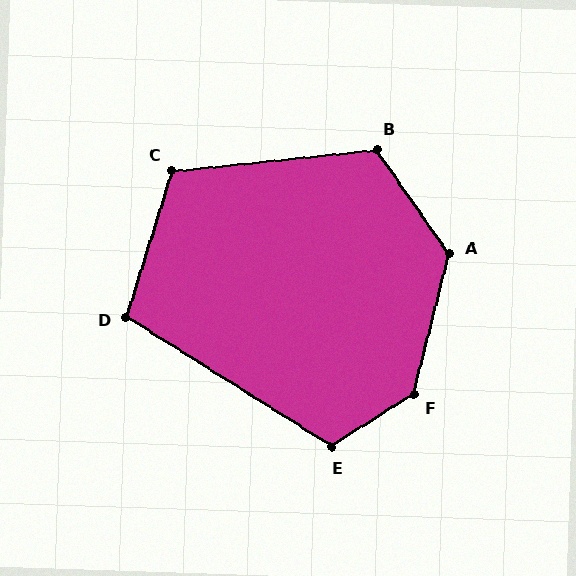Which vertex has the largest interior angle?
F, at approximately 137 degrees.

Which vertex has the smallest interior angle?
D, at approximately 105 degrees.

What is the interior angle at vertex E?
Approximately 115 degrees (obtuse).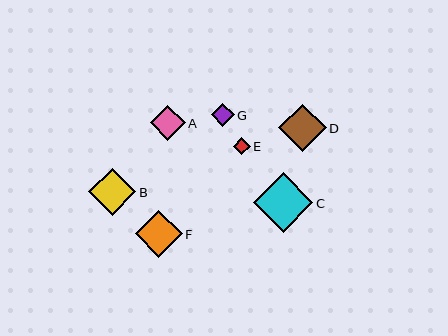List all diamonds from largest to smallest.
From largest to smallest: C, B, D, F, A, G, E.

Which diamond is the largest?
Diamond C is the largest with a size of approximately 60 pixels.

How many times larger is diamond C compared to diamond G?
Diamond C is approximately 2.6 times the size of diamond G.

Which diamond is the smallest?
Diamond E is the smallest with a size of approximately 17 pixels.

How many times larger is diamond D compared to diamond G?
Diamond D is approximately 2.1 times the size of diamond G.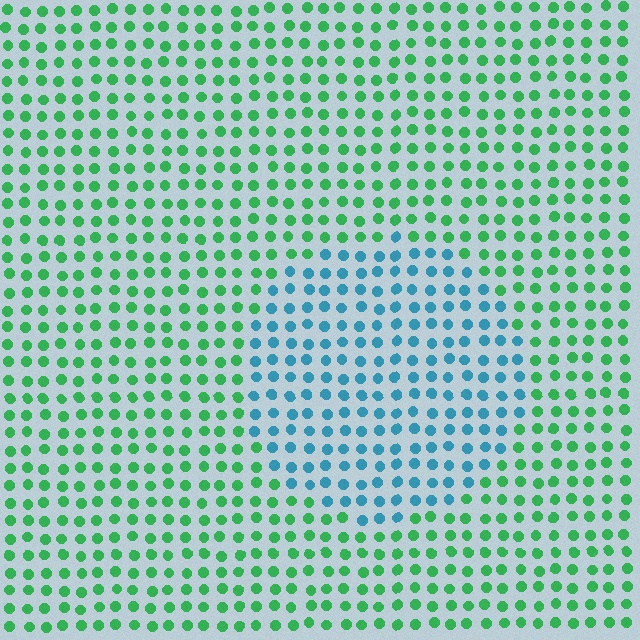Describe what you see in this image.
The image is filled with small green elements in a uniform arrangement. A circle-shaped region is visible where the elements are tinted to a slightly different hue, forming a subtle color boundary.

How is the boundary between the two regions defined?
The boundary is defined purely by a slight shift in hue (about 58 degrees). Spacing, size, and orientation are identical on both sides.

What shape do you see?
I see a circle.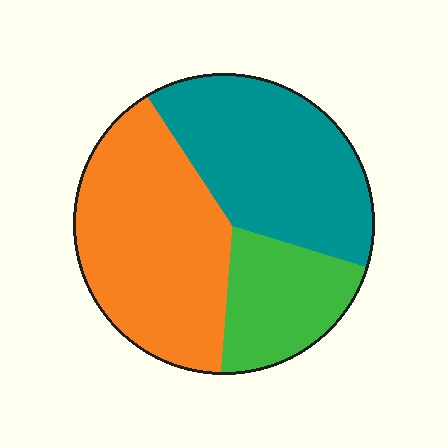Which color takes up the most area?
Orange, at roughly 45%.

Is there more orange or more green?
Orange.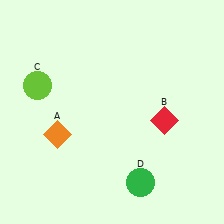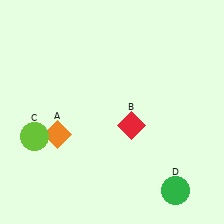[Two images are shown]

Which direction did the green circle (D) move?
The green circle (D) moved right.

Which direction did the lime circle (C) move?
The lime circle (C) moved down.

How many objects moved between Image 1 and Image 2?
3 objects moved between the two images.